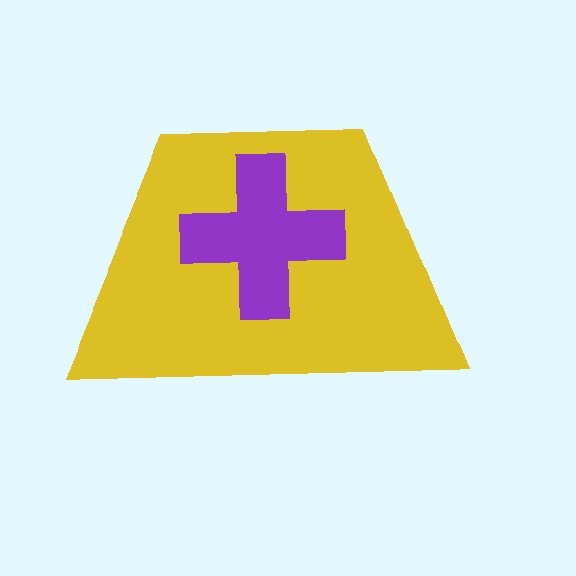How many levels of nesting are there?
2.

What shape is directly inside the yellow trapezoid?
The purple cross.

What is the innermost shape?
The purple cross.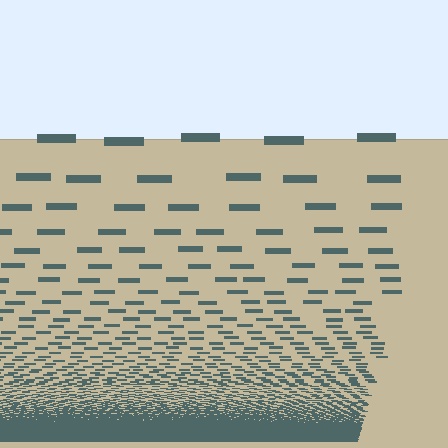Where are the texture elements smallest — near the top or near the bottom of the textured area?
Near the bottom.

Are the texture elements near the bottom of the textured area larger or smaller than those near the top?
Smaller. The gradient is inverted — elements near the bottom are smaller and denser.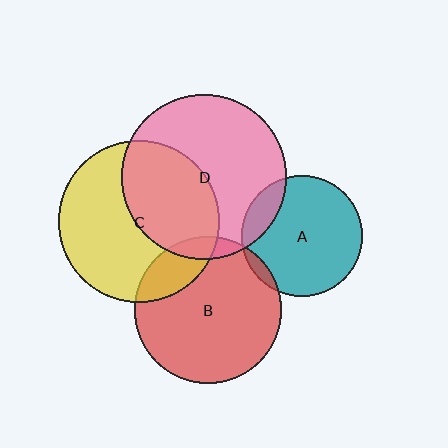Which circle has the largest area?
Circle D (pink).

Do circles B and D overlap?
Yes.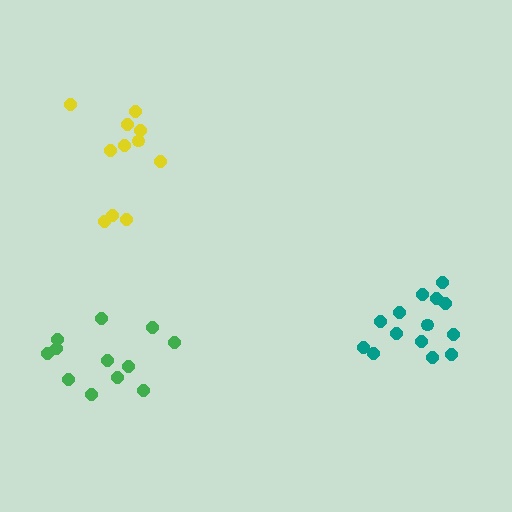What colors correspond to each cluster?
The clusters are colored: yellow, green, teal.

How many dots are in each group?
Group 1: 11 dots, Group 2: 12 dots, Group 3: 14 dots (37 total).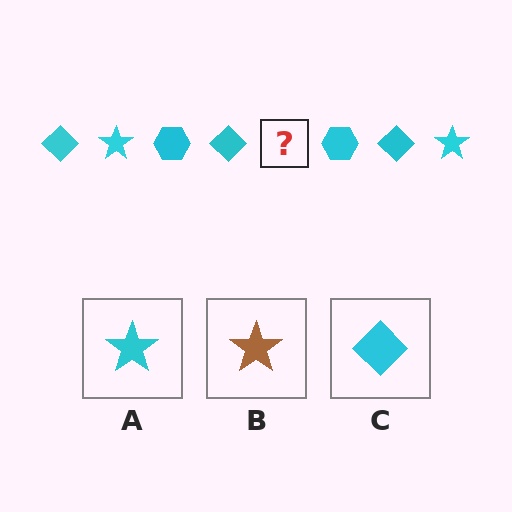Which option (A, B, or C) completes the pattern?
A.